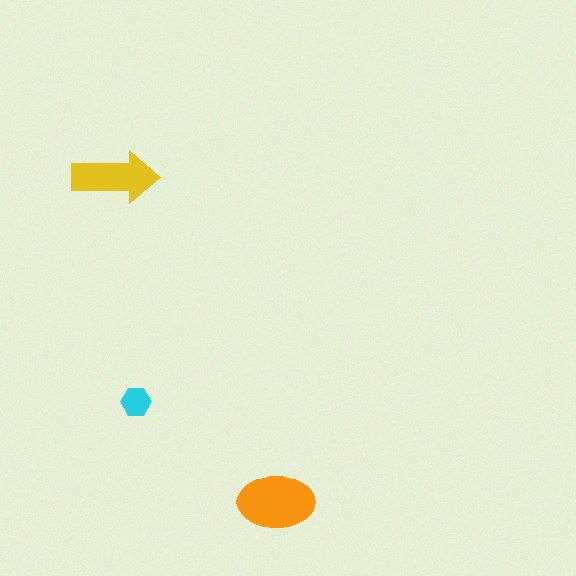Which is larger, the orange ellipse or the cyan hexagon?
The orange ellipse.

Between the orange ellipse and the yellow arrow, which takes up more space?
The orange ellipse.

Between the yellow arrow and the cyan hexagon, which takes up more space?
The yellow arrow.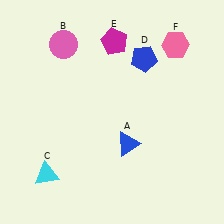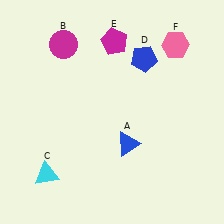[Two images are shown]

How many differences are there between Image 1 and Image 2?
There is 1 difference between the two images.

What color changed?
The circle (B) changed from pink in Image 1 to magenta in Image 2.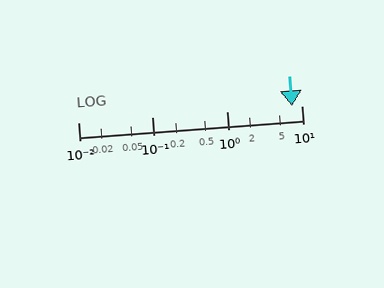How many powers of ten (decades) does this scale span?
The scale spans 3 decades, from 0.01 to 10.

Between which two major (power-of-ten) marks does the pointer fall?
The pointer is between 1 and 10.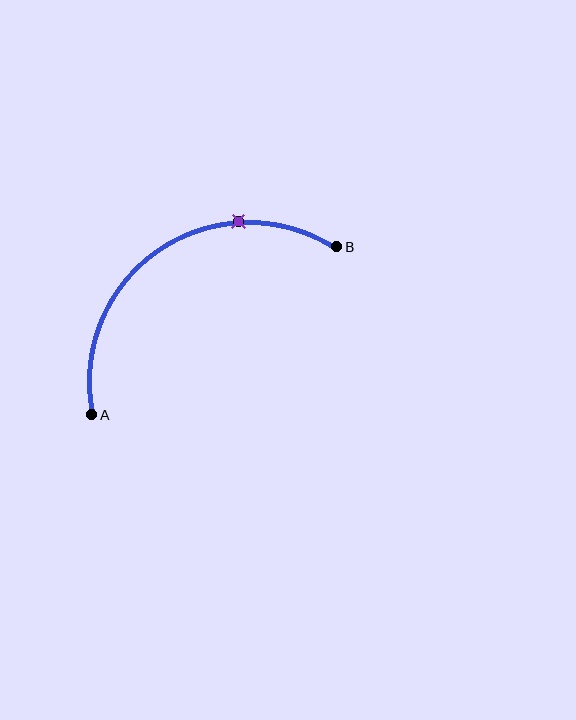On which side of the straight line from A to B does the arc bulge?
The arc bulges above and to the left of the straight line connecting A and B.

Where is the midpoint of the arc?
The arc midpoint is the point on the curve farthest from the straight line joining A and B. It sits above and to the left of that line.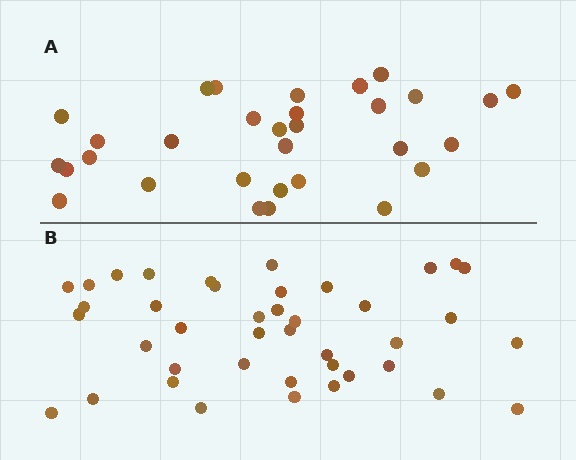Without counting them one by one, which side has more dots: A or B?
Region B (the bottom region) has more dots.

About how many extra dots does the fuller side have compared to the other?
Region B has roughly 10 or so more dots than region A.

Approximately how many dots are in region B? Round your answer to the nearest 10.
About 40 dots. (The exact count is 41, which rounds to 40.)